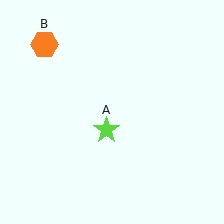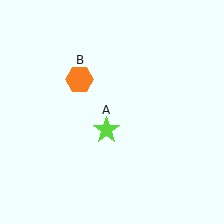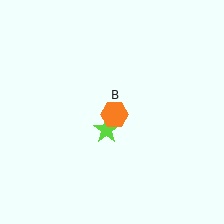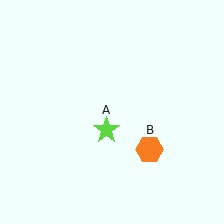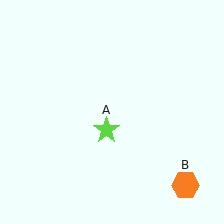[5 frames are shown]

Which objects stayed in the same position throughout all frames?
Lime star (object A) remained stationary.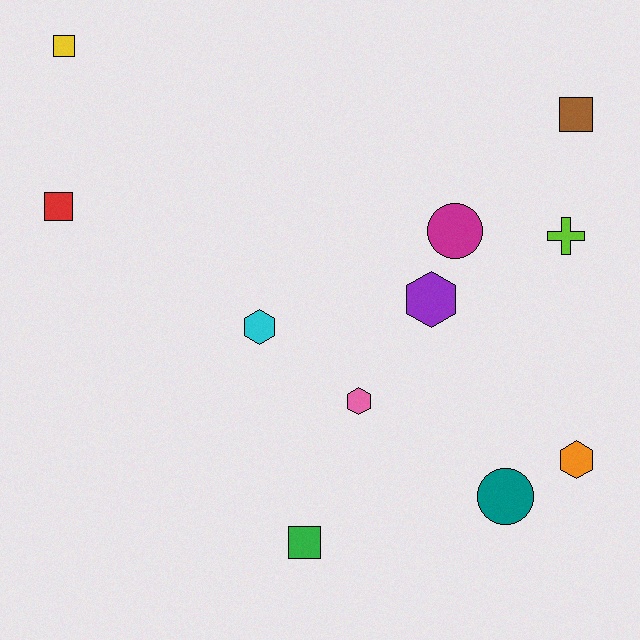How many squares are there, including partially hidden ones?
There are 4 squares.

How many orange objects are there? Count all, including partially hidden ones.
There is 1 orange object.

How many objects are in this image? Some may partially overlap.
There are 11 objects.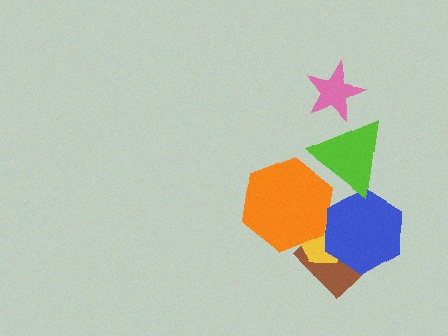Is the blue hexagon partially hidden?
Yes, it is partially covered by another shape.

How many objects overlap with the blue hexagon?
4 objects overlap with the blue hexagon.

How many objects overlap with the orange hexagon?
4 objects overlap with the orange hexagon.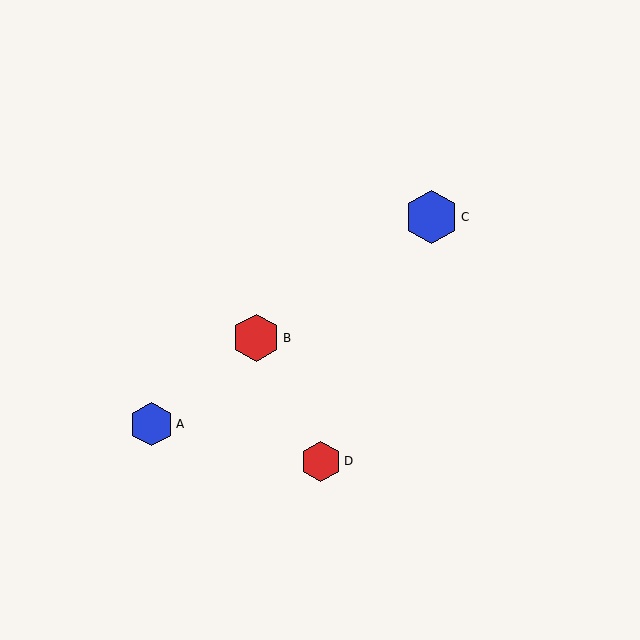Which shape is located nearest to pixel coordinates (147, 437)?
The blue hexagon (labeled A) at (152, 424) is nearest to that location.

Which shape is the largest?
The blue hexagon (labeled C) is the largest.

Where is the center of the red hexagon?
The center of the red hexagon is at (256, 338).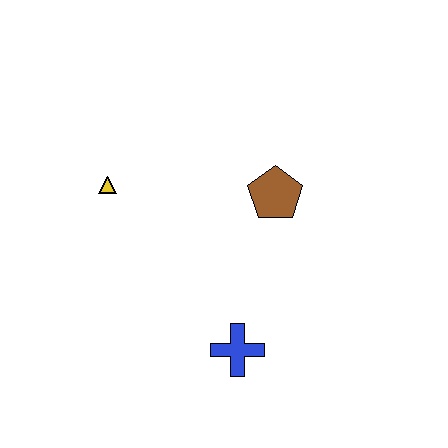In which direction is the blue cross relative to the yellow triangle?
The blue cross is below the yellow triangle.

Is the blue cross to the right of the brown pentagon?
No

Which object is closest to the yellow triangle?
The brown pentagon is closest to the yellow triangle.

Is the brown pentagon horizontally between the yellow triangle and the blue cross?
No